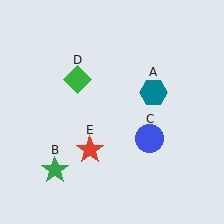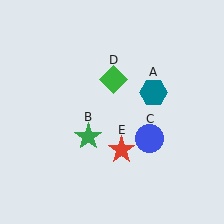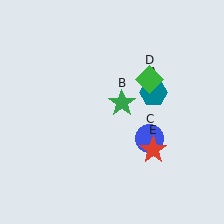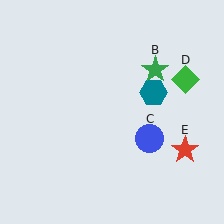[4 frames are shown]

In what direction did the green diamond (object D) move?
The green diamond (object D) moved right.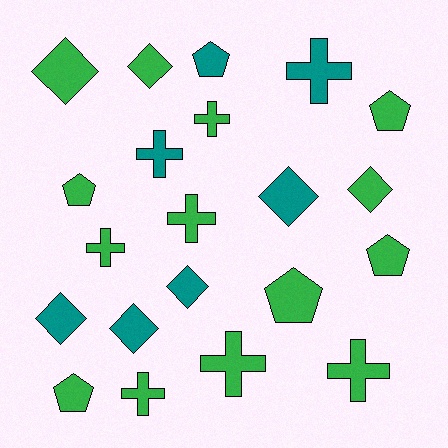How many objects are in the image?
There are 21 objects.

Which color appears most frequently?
Green, with 14 objects.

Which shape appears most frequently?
Cross, with 8 objects.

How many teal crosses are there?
There are 2 teal crosses.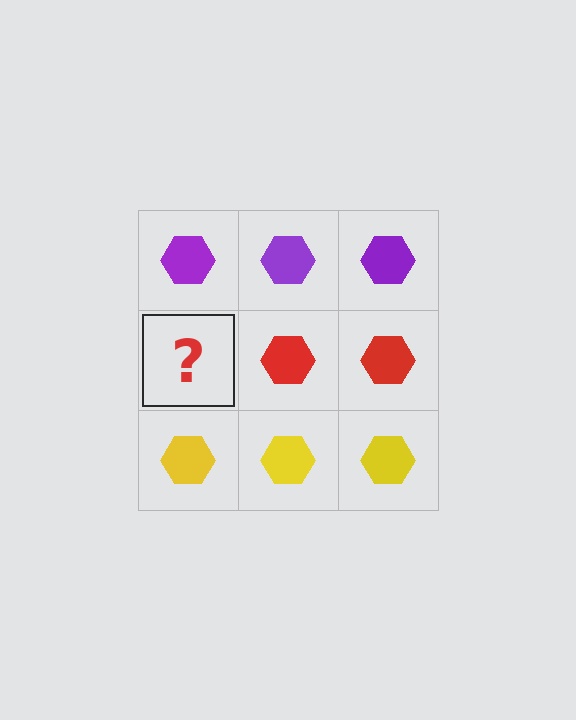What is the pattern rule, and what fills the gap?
The rule is that each row has a consistent color. The gap should be filled with a red hexagon.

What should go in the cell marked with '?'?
The missing cell should contain a red hexagon.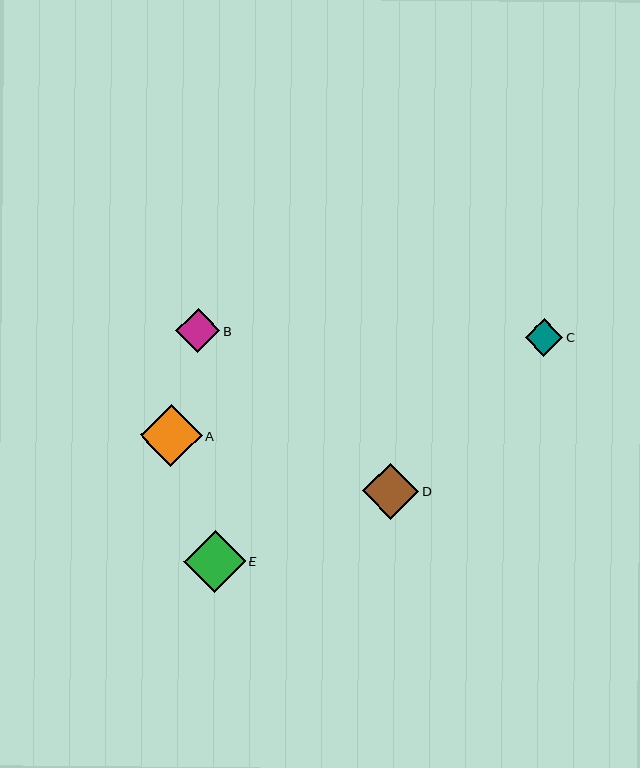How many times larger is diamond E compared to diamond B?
Diamond E is approximately 1.4 times the size of diamond B.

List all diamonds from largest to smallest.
From largest to smallest: E, A, D, B, C.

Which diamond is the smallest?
Diamond C is the smallest with a size of approximately 37 pixels.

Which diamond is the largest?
Diamond E is the largest with a size of approximately 62 pixels.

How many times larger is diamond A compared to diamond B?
Diamond A is approximately 1.4 times the size of diamond B.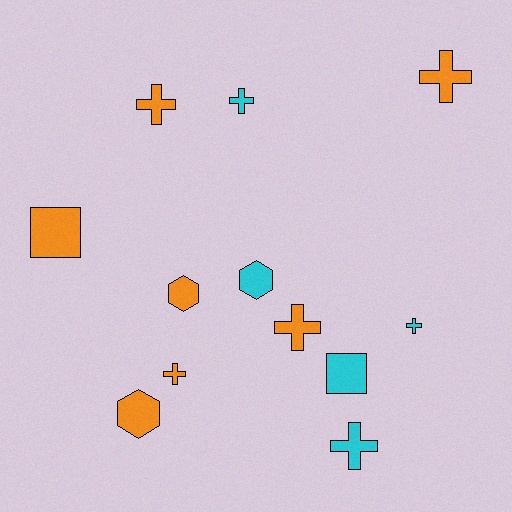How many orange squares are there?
There is 1 orange square.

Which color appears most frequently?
Orange, with 7 objects.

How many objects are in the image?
There are 12 objects.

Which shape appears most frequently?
Cross, with 7 objects.